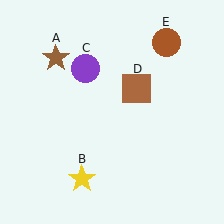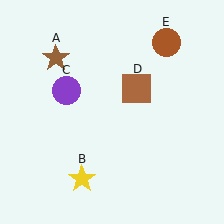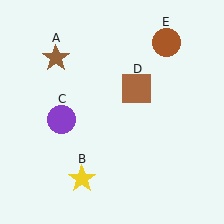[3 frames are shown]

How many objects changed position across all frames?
1 object changed position: purple circle (object C).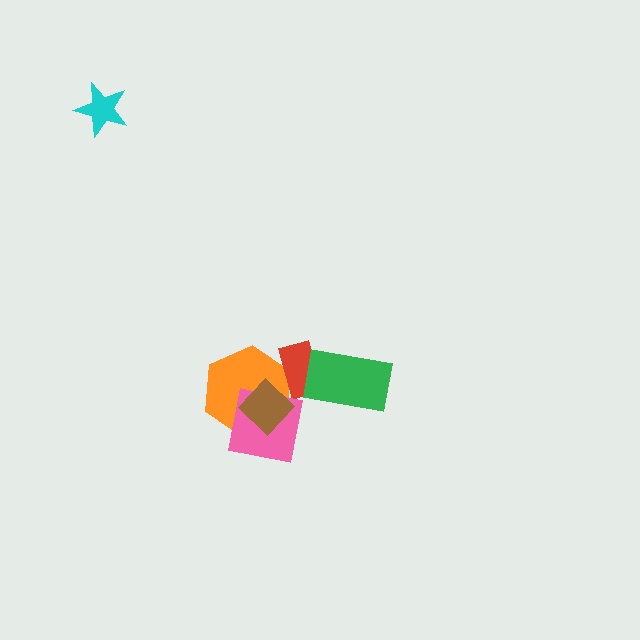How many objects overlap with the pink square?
2 objects overlap with the pink square.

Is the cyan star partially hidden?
No, no other shape covers it.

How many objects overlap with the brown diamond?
2 objects overlap with the brown diamond.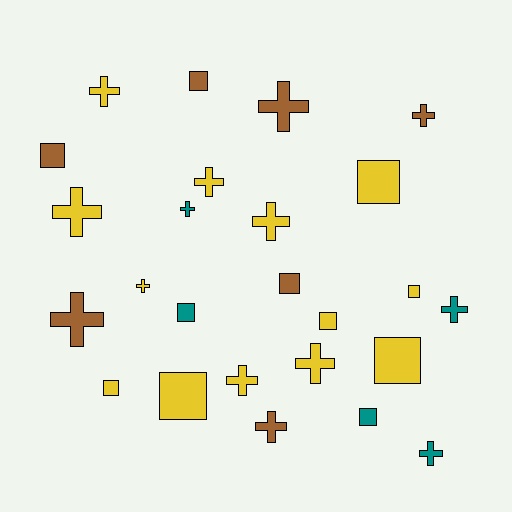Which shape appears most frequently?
Cross, with 14 objects.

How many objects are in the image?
There are 25 objects.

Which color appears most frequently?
Yellow, with 13 objects.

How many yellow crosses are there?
There are 7 yellow crosses.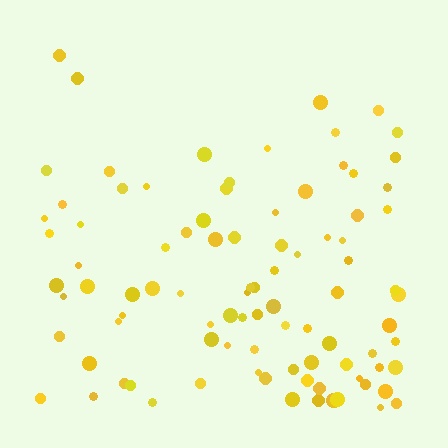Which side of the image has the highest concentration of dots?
The bottom.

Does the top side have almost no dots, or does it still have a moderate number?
Still a moderate number, just noticeably fewer than the bottom.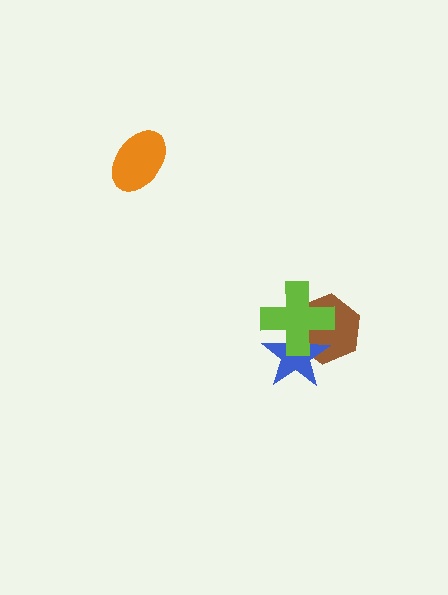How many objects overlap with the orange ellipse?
0 objects overlap with the orange ellipse.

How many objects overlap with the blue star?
2 objects overlap with the blue star.